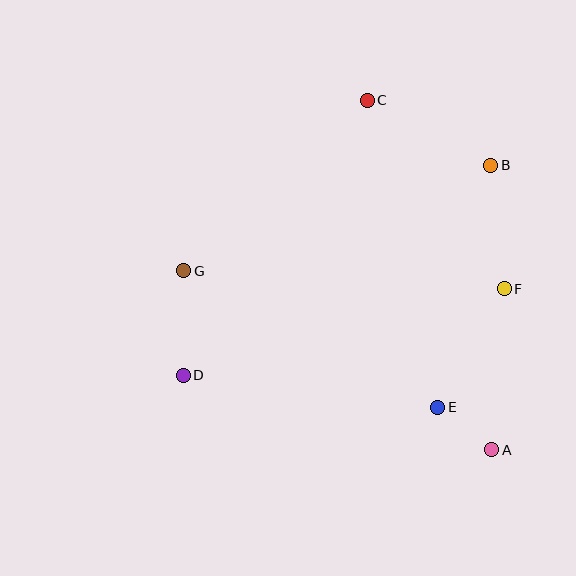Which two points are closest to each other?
Points A and E are closest to each other.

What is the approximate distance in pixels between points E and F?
The distance between E and F is approximately 136 pixels.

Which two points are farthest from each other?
Points B and D are farthest from each other.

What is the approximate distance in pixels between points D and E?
The distance between D and E is approximately 257 pixels.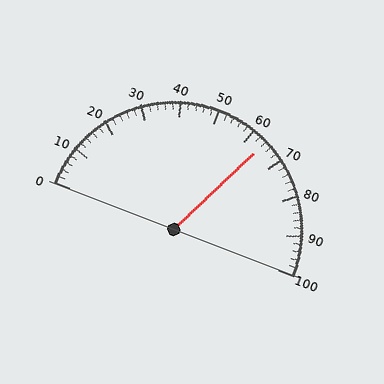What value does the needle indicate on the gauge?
The needle indicates approximately 64.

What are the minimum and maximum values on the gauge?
The gauge ranges from 0 to 100.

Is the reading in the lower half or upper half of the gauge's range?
The reading is in the upper half of the range (0 to 100).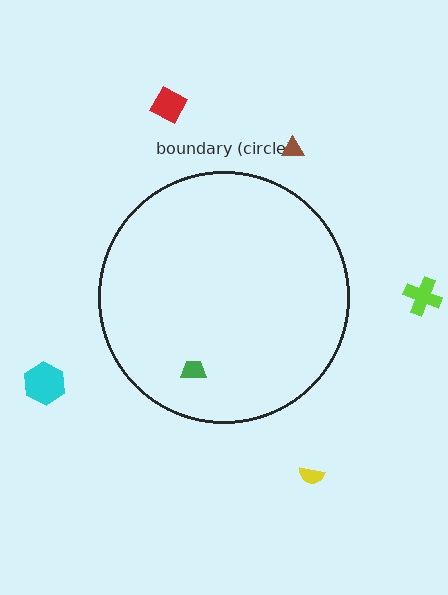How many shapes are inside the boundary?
1 inside, 5 outside.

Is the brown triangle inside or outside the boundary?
Outside.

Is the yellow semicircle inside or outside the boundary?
Outside.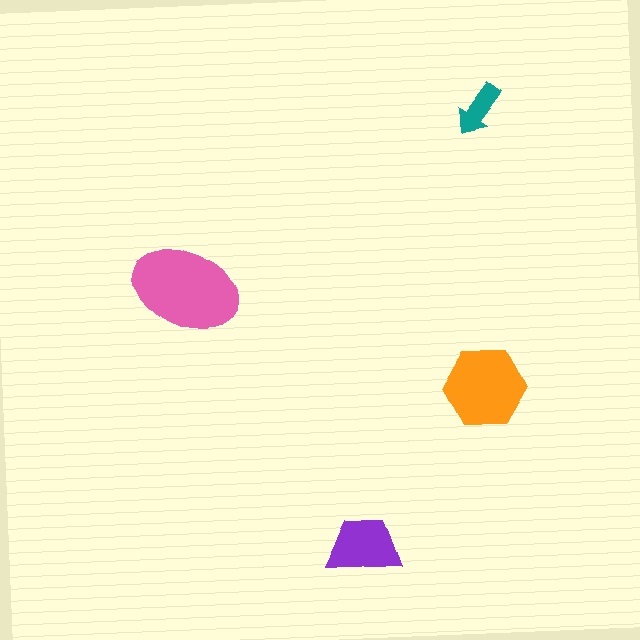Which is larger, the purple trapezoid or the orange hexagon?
The orange hexagon.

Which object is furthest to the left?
The pink ellipse is leftmost.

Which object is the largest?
The pink ellipse.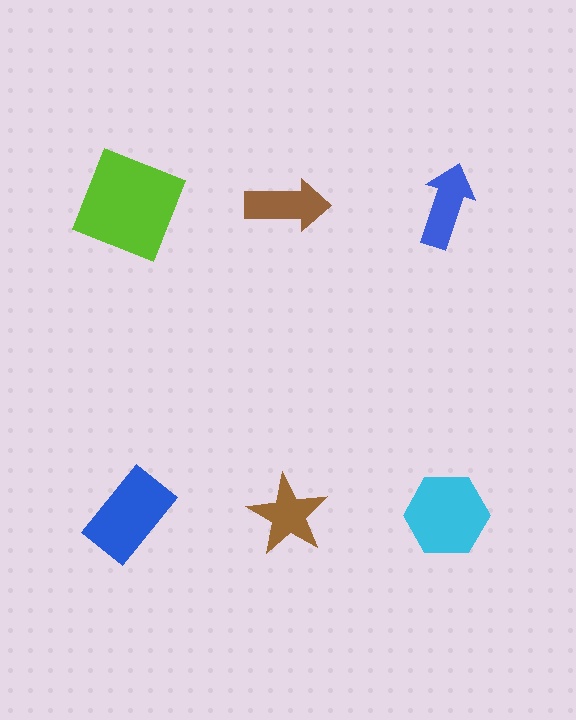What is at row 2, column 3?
A cyan hexagon.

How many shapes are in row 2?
3 shapes.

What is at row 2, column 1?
A blue rectangle.